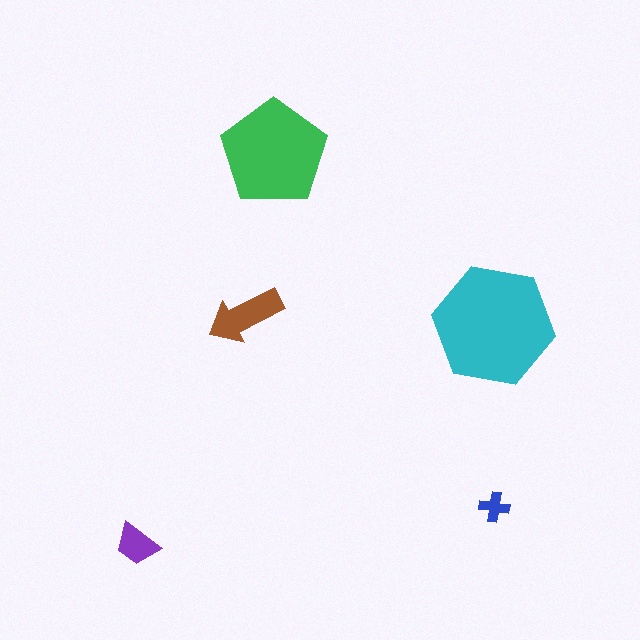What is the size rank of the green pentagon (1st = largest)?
2nd.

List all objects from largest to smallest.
The cyan hexagon, the green pentagon, the brown arrow, the purple trapezoid, the blue cross.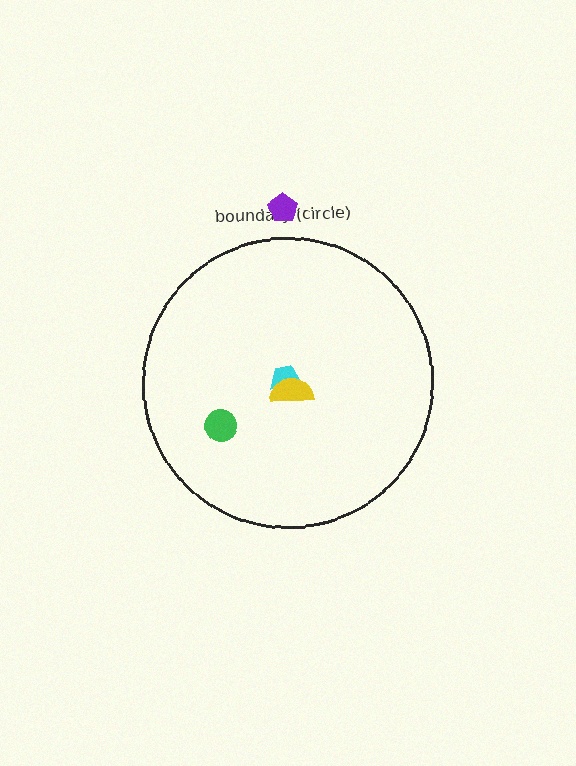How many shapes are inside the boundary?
3 inside, 1 outside.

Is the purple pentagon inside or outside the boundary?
Outside.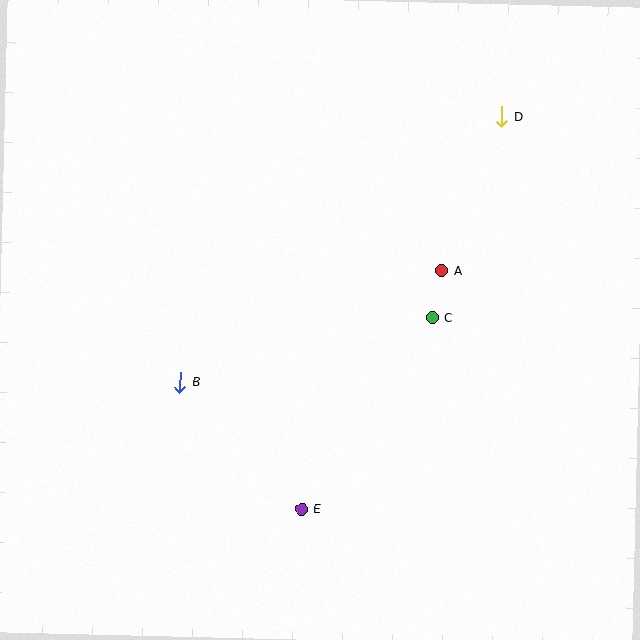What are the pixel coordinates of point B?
Point B is at (180, 382).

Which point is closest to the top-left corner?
Point B is closest to the top-left corner.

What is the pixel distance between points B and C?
The distance between B and C is 260 pixels.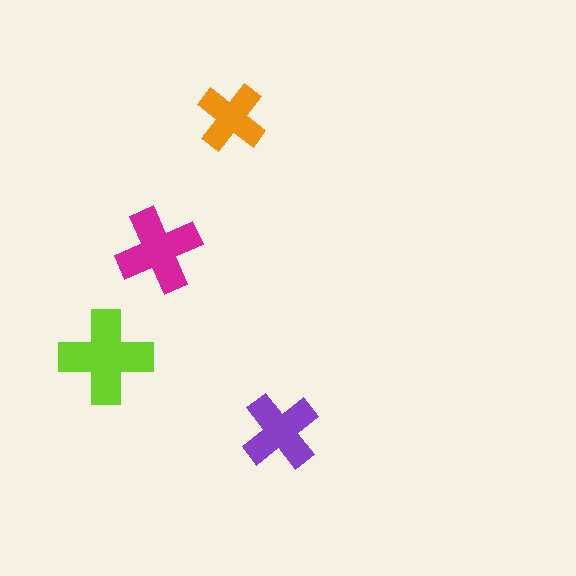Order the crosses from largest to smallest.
the lime one, the magenta one, the purple one, the orange one.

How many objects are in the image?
There are 4 objects in the image.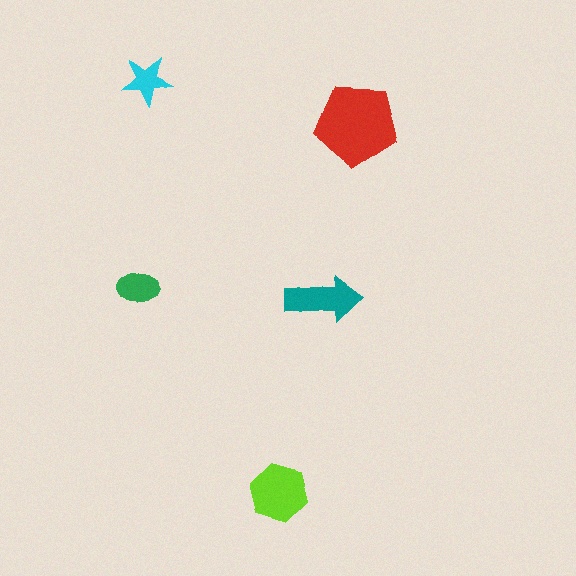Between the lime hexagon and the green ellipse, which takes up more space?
The lime hexagon.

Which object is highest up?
The cyan star is topmost.